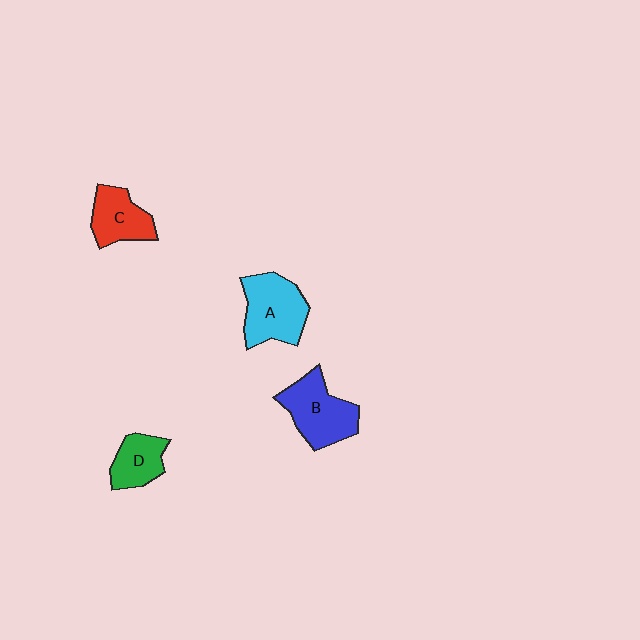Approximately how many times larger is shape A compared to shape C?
Approximately 1.4 times.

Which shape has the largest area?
Shape A (cyan).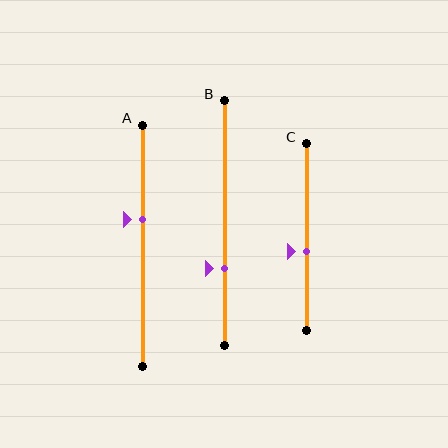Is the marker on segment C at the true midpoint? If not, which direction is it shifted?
No, the marker on segment C is shifted downward by about 8% of the segment length.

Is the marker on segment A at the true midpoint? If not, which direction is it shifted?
No, the marker on segment A is shifted upward by about 11% of the segment length.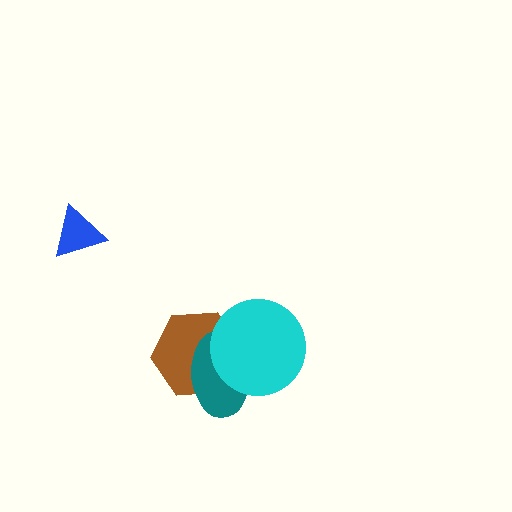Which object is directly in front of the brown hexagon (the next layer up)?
The teal ellipse is directly in front of the brown hexagon.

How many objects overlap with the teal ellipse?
2 objects overlap with the teal ellipse.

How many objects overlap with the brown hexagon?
2 objects overlap with the brown hexagon.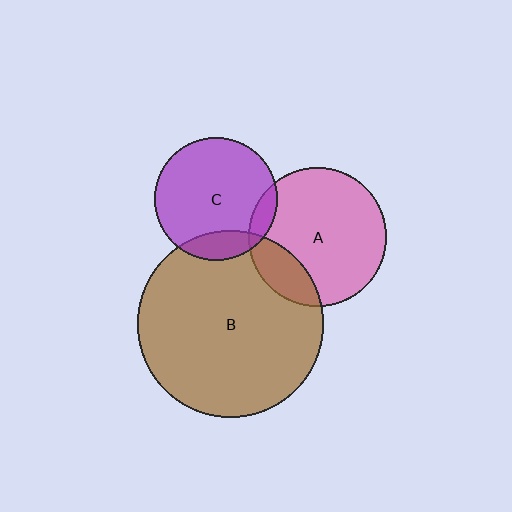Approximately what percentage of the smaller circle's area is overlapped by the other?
Approximately 15%.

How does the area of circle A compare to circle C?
Approximately 1.3 times.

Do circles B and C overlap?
Yes.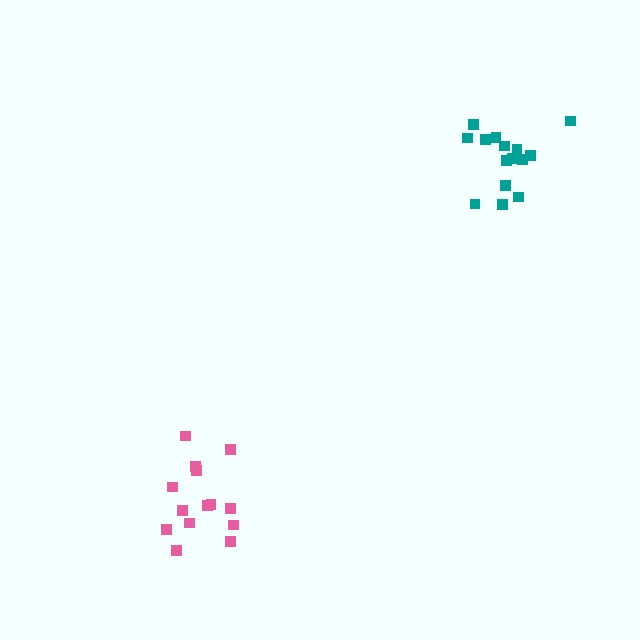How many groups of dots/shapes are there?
There are 2 groups.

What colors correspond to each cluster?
The clusters are colored: pink, teal.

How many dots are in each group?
Group 1: 14 dots, Group 2: 15 dots (29 total).